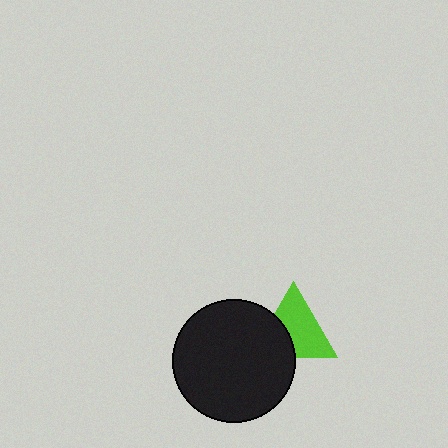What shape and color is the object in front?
The object in front is a black circle.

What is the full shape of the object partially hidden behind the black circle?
The partially hidden object is a lime triangle.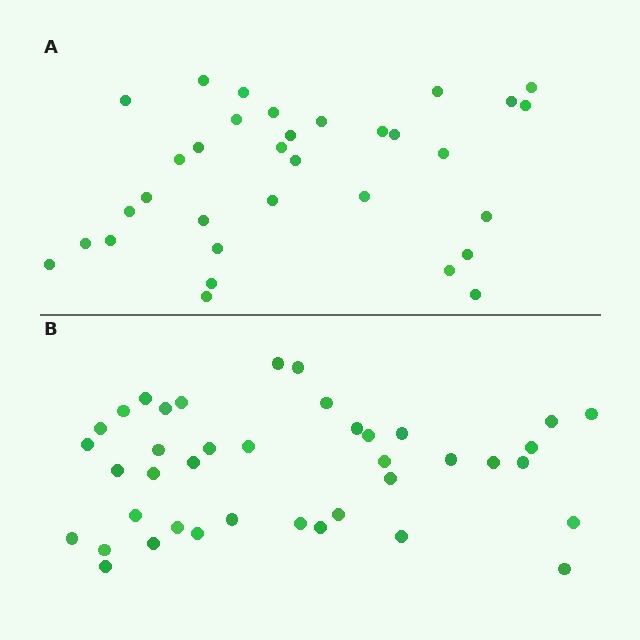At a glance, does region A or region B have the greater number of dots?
Region B (the bottom region) has more dots.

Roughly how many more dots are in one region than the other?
Region B has roughly 8 or so more dots than region A.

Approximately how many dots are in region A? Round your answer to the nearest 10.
About 30 dots. (The exact count is 33, which rounds to 30.)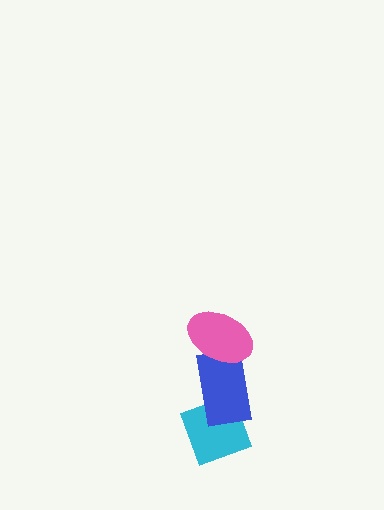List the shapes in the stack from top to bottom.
From top to bottom: the pink ellipse, the blue rectangle, the cyan diamond.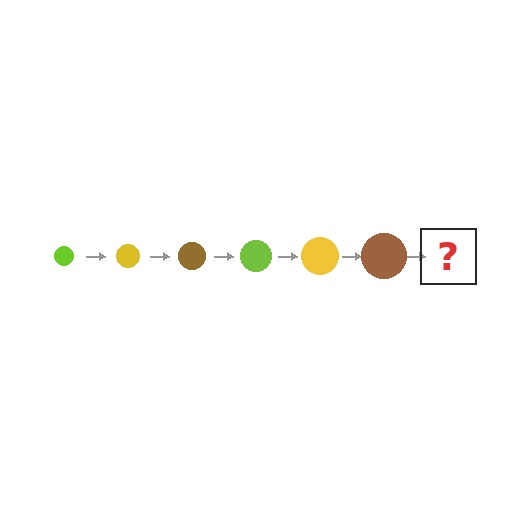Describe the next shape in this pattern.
It should be a lime circle, larger than the previous one.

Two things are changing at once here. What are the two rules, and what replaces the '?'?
The two rules are that the circle grows larger each step and the color cycles through lime, yellow, and brown. The '?' should be a lime circle, larger than the previous one.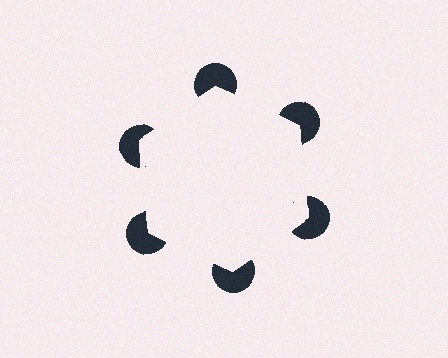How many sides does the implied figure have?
6 sides.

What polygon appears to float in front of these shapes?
An illusory hexagon — its edges are inferred from the aligned wedge cuts in the pac-man discs, not physically drawn.